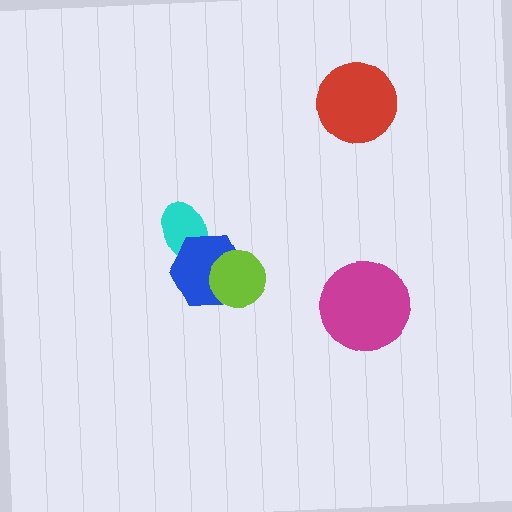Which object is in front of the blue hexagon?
The lime circle is in front of the blue hexagon.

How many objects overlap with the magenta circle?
0 objects overlap with the magenta circle.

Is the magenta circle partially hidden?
No, no other shape covers it.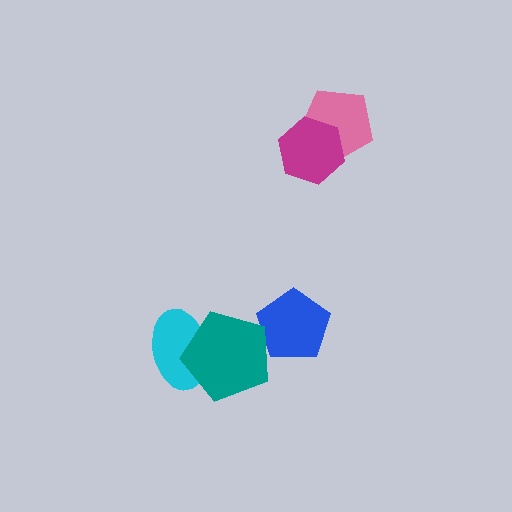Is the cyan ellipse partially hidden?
Yes, it is partially covered by another shape.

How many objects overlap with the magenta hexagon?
1 object overlaps with the magenta hexagon.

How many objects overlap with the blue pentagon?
1 object overlaps with the blue pentagon.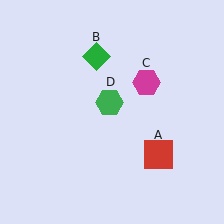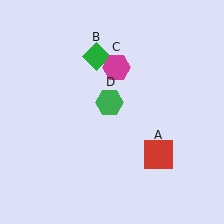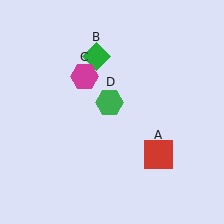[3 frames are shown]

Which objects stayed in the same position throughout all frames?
Red square (object A) and green diamond (object B) and green hexagon (object D) remained stationary.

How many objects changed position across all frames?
1 object changed position: magenta hexagon (object C).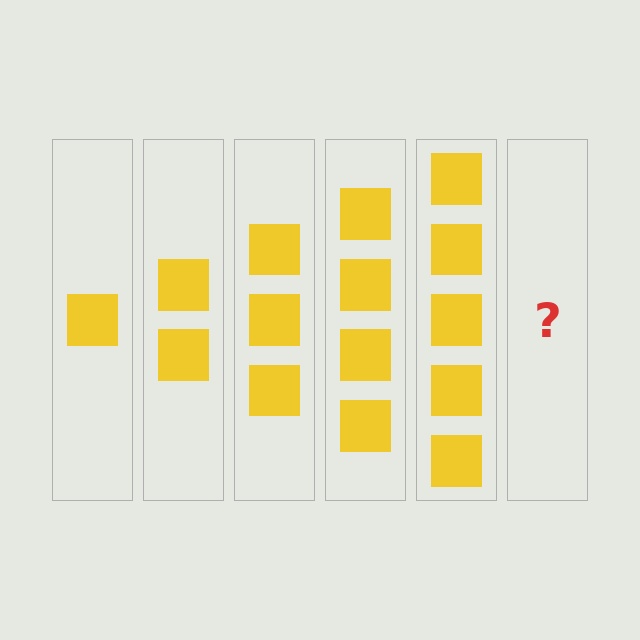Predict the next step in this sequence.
The next step is 6 squares.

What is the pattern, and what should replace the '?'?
The pattern is that each step adds one more square. The '?' should be 6 squares.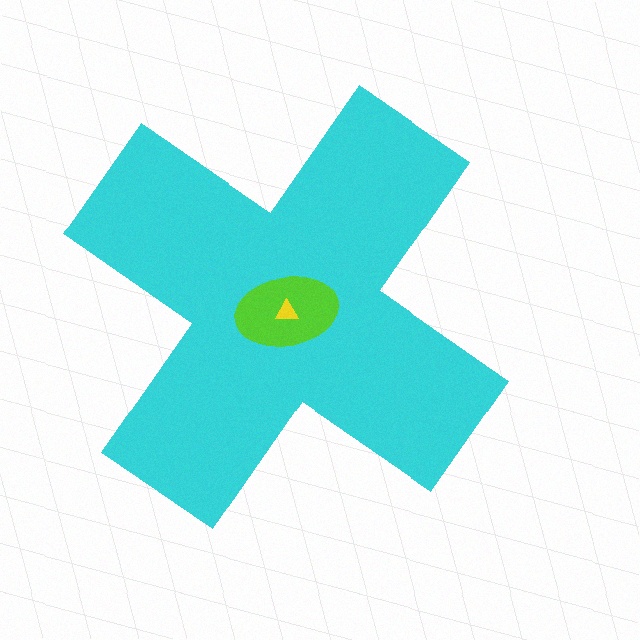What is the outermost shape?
The cyan cross.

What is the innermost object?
The yellow triangle.